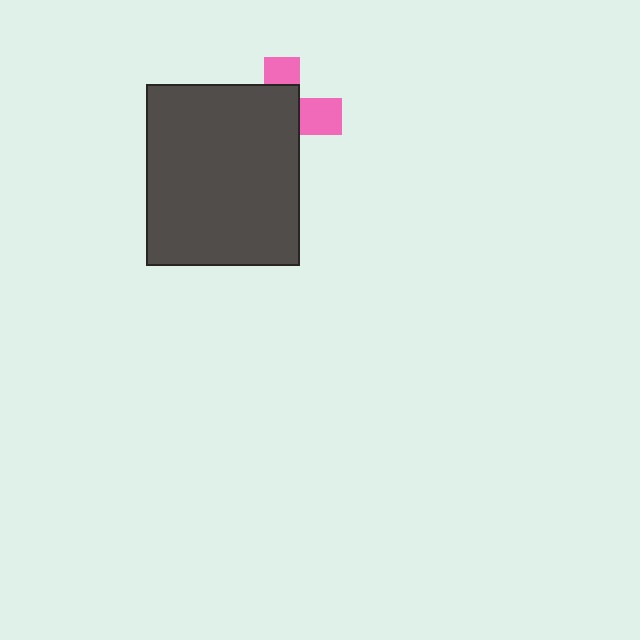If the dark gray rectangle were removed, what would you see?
You would see the complete pink cross.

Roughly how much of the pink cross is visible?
A small part of it is visible (roughly 34%).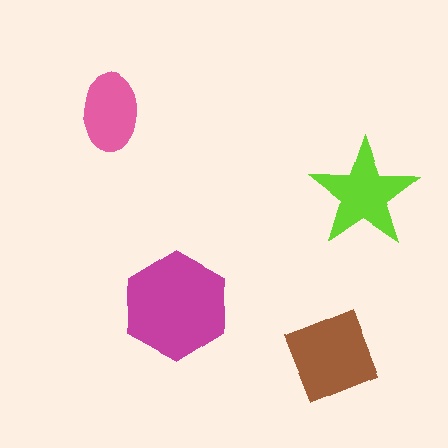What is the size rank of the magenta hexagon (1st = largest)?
1st.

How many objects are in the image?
There are 4 objects in the image.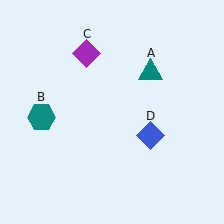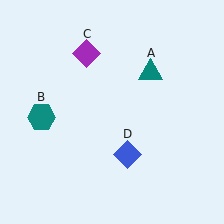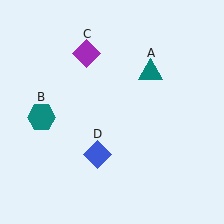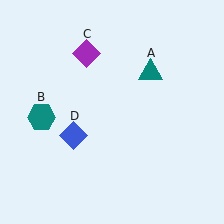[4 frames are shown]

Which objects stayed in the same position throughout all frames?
Teal triangle (object A) and teal hexagon (object B) and purple diamond (object C) remained stationary.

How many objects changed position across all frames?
1 object changed position: blue diamond (object D).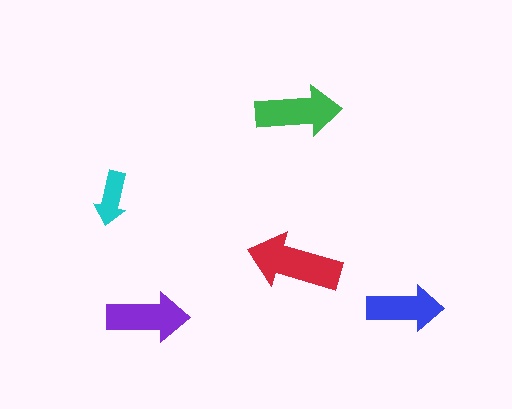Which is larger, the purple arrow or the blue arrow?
The purple one.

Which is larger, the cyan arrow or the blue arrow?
The blue one.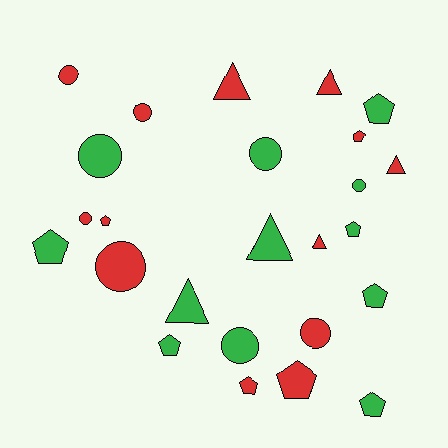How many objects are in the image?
There are 25 objects.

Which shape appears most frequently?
Pentagon, with 10 objects.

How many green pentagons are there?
There are 6 green pentagons.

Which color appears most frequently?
Red, with 13 objects.